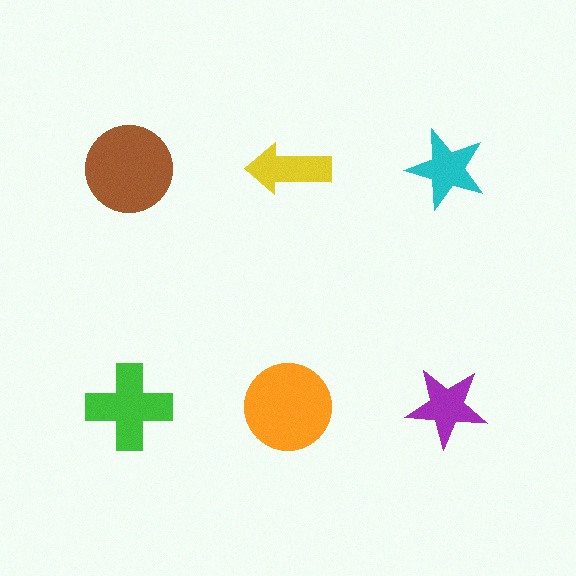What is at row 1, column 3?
A cyan star.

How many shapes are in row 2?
3 shapes.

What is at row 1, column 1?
A brown circle.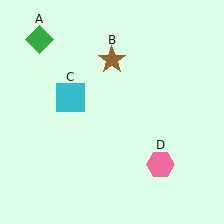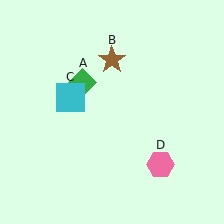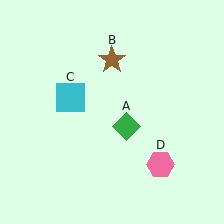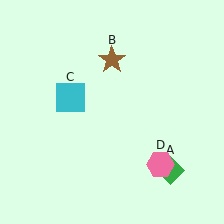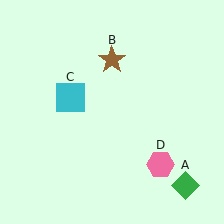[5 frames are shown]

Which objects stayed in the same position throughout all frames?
Brown star (object B) and cyan square (object C) and pink hexagon (object D) remained stationary.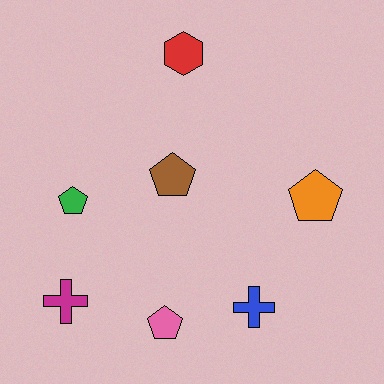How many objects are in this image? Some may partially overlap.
There are 7 objects.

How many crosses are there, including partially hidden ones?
There are 2 crosses.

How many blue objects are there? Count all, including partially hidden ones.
There is 1 blue object.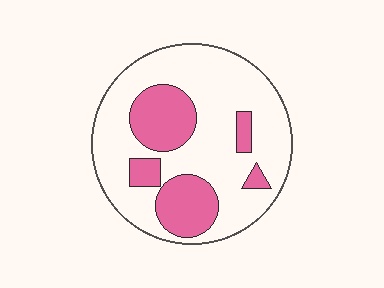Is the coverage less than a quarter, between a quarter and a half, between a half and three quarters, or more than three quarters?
Between a quarter and a half.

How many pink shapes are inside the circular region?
5.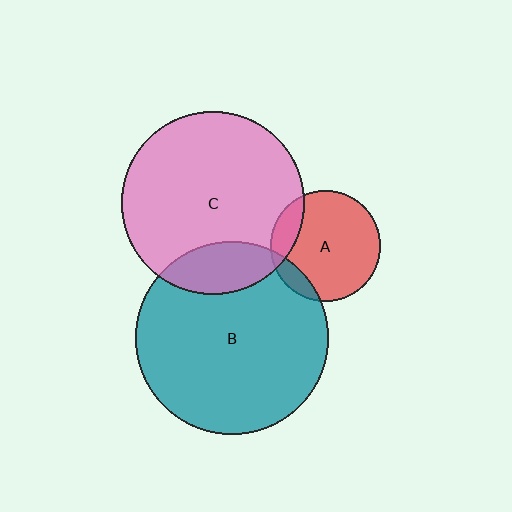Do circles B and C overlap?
Yes.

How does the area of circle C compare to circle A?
Approximately 2.8 times.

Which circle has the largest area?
Circle B (teal).